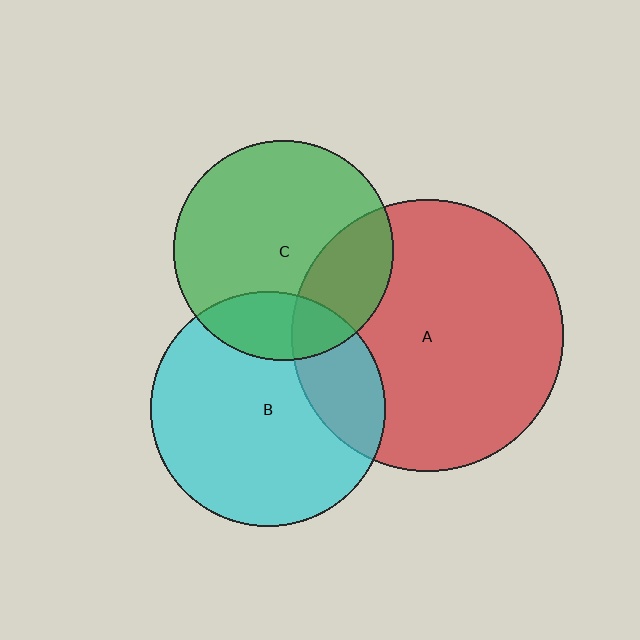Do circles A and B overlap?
Yes.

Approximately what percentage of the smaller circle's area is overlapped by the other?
Approximately 25%.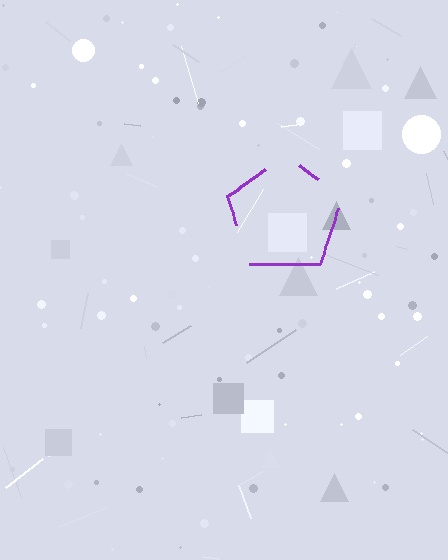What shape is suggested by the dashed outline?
The dashed outline suggests a pentagon.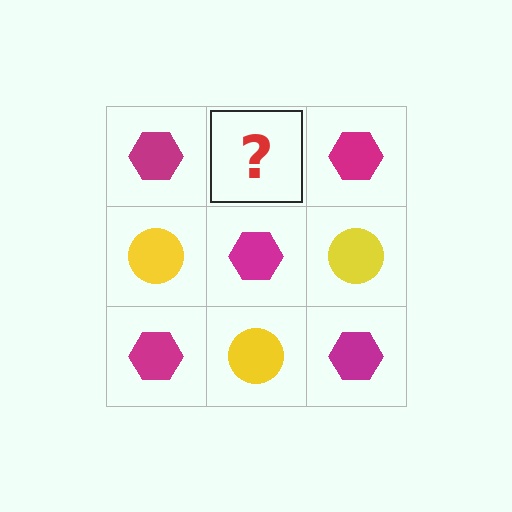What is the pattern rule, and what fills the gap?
The rule is that it alternates magenta hexagon and yellow circle in a checkerboard pattern. The gap should be filled with a yellow circle.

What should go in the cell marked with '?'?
The missing cell should contain a yellow circle.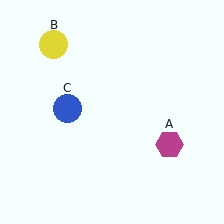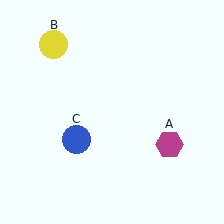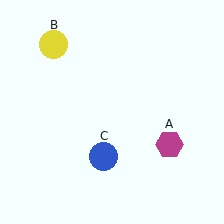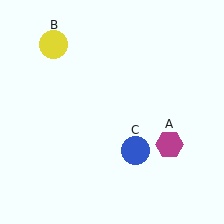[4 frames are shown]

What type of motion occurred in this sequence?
The blue circle (object C) rotated counterclockwise around the center of the scene.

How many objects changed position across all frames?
1 object changed position: blue circle (object C).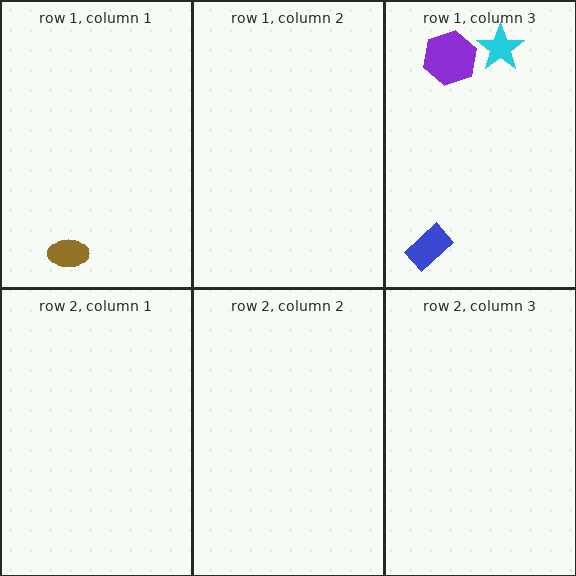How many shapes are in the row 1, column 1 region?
1.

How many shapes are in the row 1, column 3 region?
3.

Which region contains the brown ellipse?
The row 1, column 1 region.